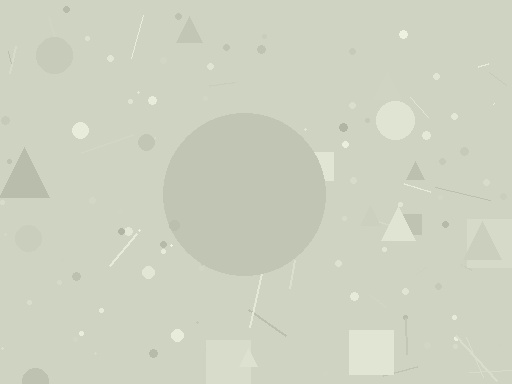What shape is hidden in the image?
A circle is hidden in the image.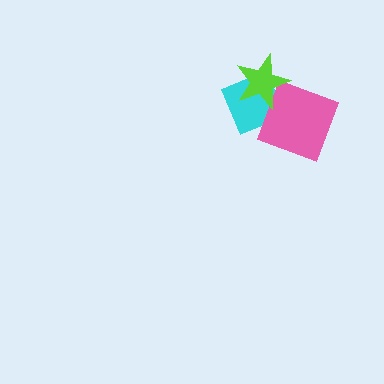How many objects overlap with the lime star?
2 objects overlap with the lime star.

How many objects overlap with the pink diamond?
2 objects overlap with the pink diamond.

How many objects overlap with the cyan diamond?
2 objects overlap with the cyan diamond.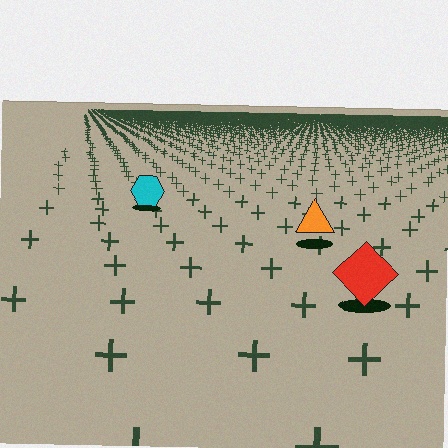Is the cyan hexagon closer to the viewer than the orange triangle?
No. The orange triangle is closer — you can tell from the texture gradient: the ground texture is coarser near it.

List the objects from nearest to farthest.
From nearest to farthest: the red diamond, the orange triangle, the cyan hexagon.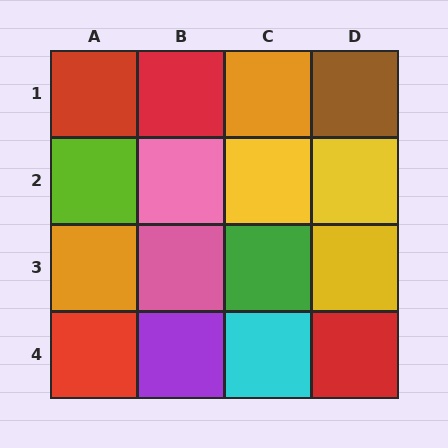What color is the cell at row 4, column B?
Purple.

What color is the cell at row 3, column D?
Yellow.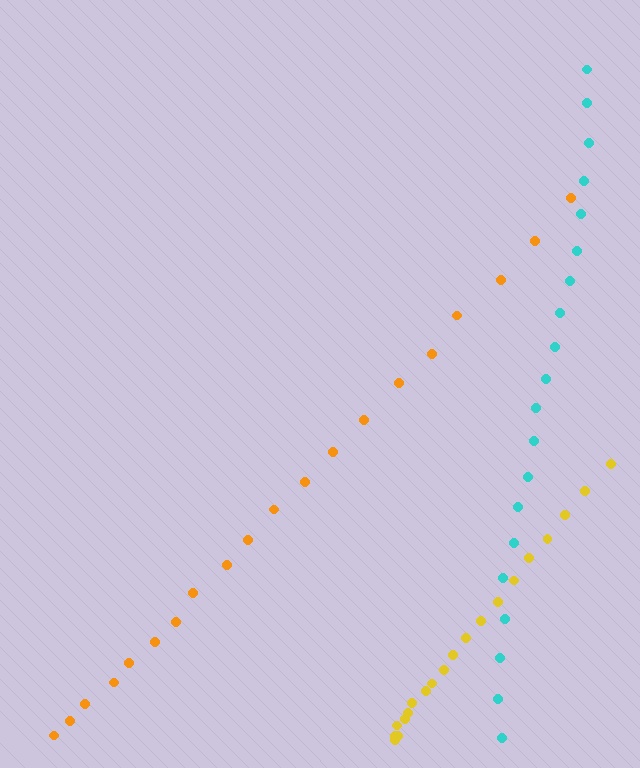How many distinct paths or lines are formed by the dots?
There are 3 distinct paths.